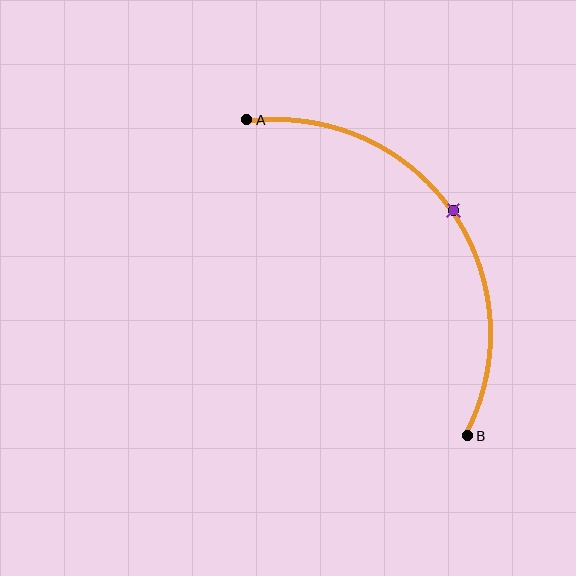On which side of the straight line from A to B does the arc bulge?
The arc bulges above and to the right of the straight line connecting A and B.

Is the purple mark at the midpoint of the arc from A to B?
Yes. The purple mark lies on the arc at equal arc-length from both A and B — it is the arc midpoint.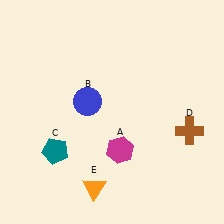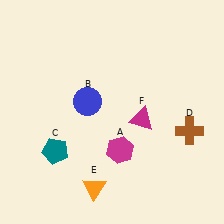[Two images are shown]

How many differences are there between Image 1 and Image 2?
There is 1 difference between the two images.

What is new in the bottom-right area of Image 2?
A magenta triangle (F) was added in the bottom-right area of Image 2.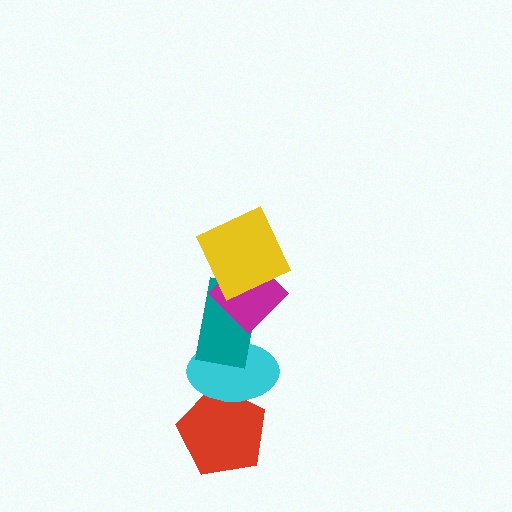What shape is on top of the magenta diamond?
The yellow square is on top of the magenta diamond.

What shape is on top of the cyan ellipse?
The teal rectangle is on top of the cyan ellipse.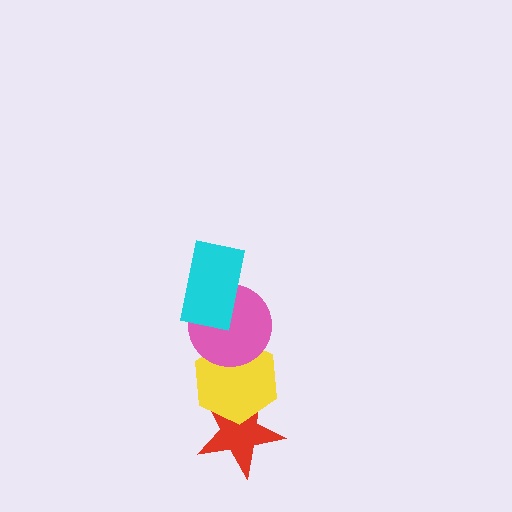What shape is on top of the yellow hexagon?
The pink circle is on top of the yellow hexagon.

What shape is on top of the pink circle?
The cyan rectangle is on top of the pink circle.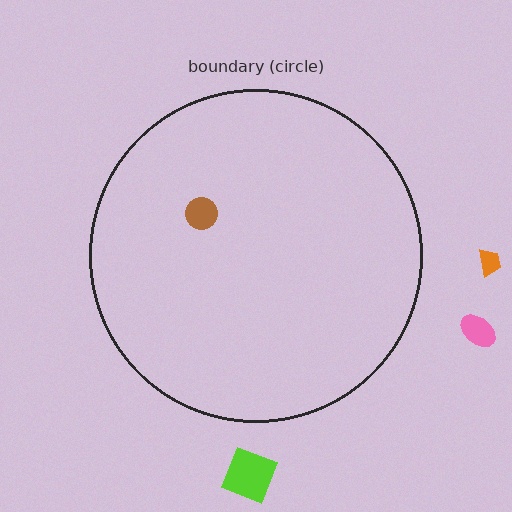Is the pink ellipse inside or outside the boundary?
Outside.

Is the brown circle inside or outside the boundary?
Inside.